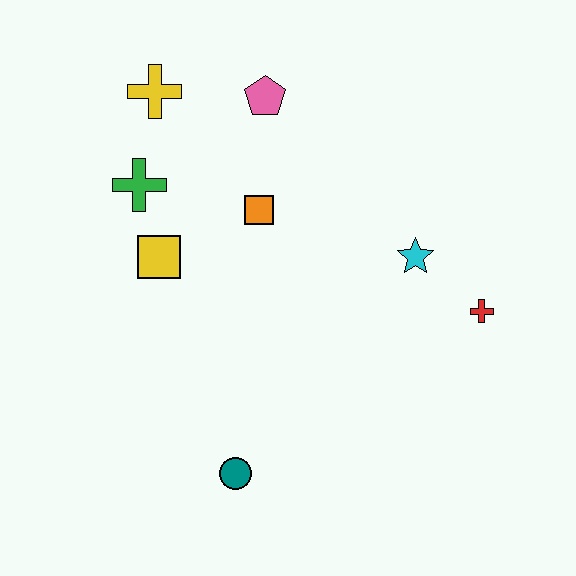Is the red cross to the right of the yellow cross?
Yes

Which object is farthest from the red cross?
The yellow cross is farthest from the red cross.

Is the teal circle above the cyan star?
No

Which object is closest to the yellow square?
The green cross is closest to the yellow square.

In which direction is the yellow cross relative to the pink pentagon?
The yellow cross is to the left of the pink pentagon.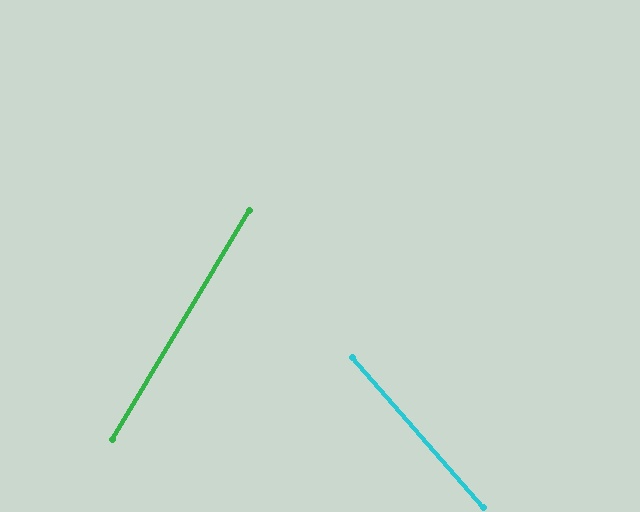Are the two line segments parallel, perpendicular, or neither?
Neither parallel nor perpendicular — they differ by about 72°.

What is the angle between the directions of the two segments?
Approximately 72 degrees.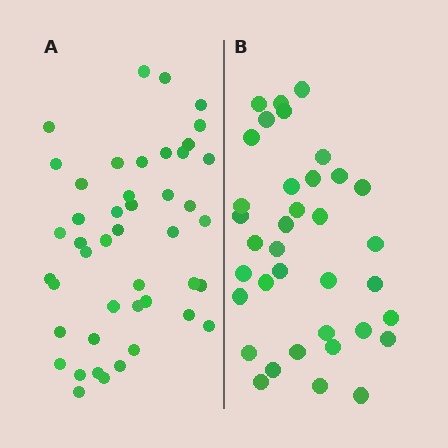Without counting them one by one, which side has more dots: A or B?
Region A (the left region) has more dots.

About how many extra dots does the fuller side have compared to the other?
Region A has roughly 8 or so more dots than region B.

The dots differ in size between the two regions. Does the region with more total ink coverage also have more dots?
No. Region B has more total ink coverage because its dots are larger, but region A actually contains more individual dots. Total area can be misleading — the number of items is what matters here.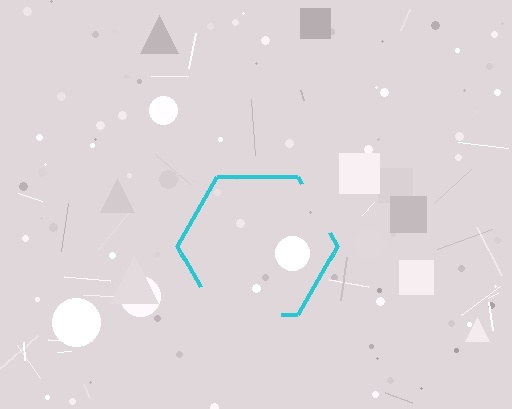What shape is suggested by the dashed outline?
The dashed outline suggests a hexagon.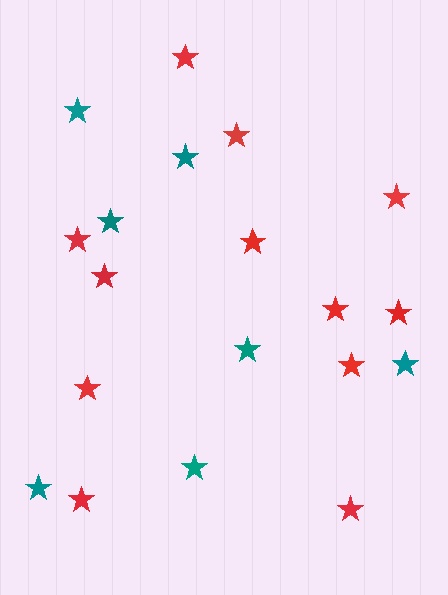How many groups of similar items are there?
There are 2 groups: one group of red stars (12) and one group of teal stars (7).